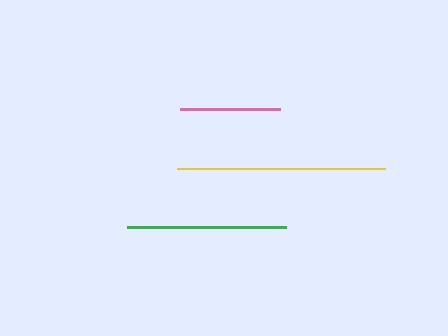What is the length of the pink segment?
The pink segment is approximately 100 pixels long.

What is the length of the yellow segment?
The yellow segment is approximately 209 pixels long.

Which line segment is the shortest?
The pink line is the shortest at approximately 100 pixels.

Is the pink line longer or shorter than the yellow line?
The yellow line is longer than the pink line.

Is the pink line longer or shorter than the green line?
The green line is longer than the pink line.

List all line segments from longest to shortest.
From longest to shortest: yellow, green, pink.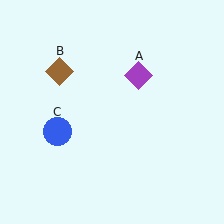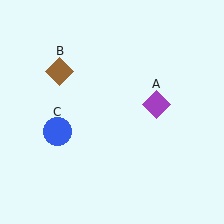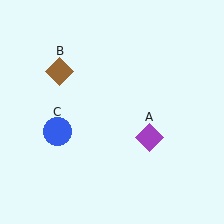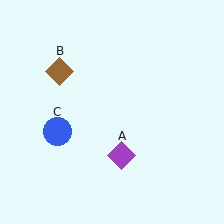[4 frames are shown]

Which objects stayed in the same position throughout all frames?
Brown diamond (object B) and blue circle (object C) remained stationary.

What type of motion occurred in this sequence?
The purple diamond (object A) rotated clockwise around the center of the scene.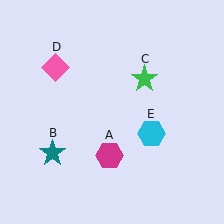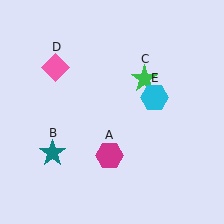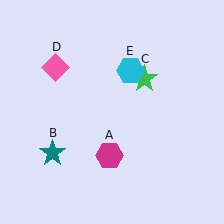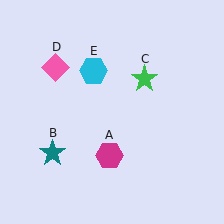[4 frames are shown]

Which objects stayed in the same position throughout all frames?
Magenta hexagon (object A) and teal star (object B) and green star (object C) and pink diamond (object D) remained stationary.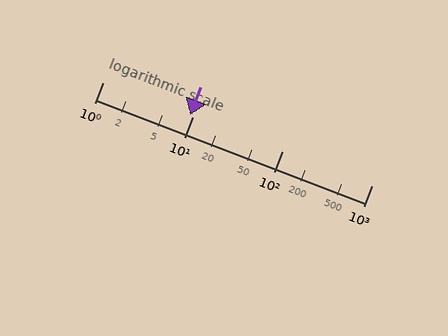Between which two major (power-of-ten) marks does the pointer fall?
The pointer is between 1 and 10.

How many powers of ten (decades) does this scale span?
The scale spans 3 decades, from 1 to 1000.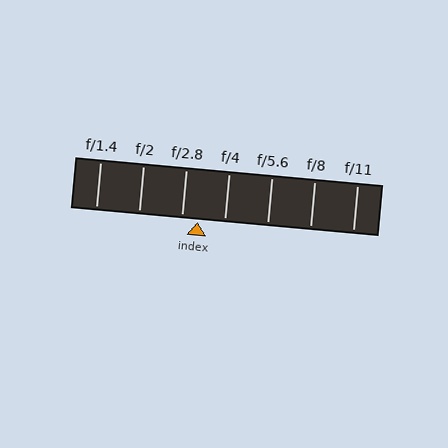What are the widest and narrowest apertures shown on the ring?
The widest aperture shown is f/1.4 and the narrowest is f/11.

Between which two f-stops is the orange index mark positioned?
The index mark is between f/2.8 and f/4.